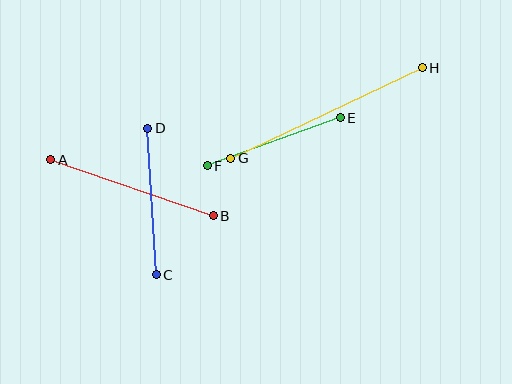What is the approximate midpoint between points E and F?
The midpoint is at approximately (274, 142) pixels.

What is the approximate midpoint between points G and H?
The midpoint is at approximately (327, 113) pixels.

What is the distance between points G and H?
The distance is approximately 212 pixels.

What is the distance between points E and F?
The distance is approximately 141 pixels.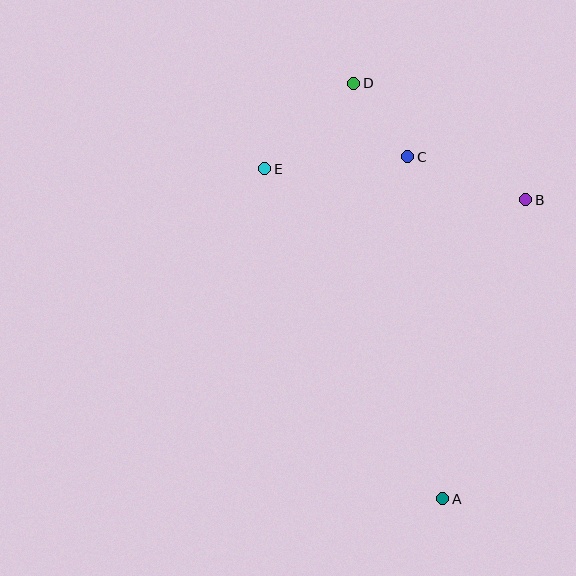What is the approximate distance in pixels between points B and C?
The distance between B and C is approximately 126 pixels.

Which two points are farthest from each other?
Points A and D are farthest from each other.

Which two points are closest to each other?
Points C and D are closest to each other.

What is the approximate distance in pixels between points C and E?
The distance between C and E is approximately 144 pixels.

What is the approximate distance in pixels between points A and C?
The distance between A and C is approximately 344 pixels.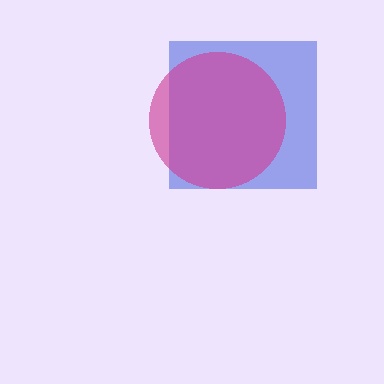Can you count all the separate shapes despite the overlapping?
Yes, there are 2 separate shapes.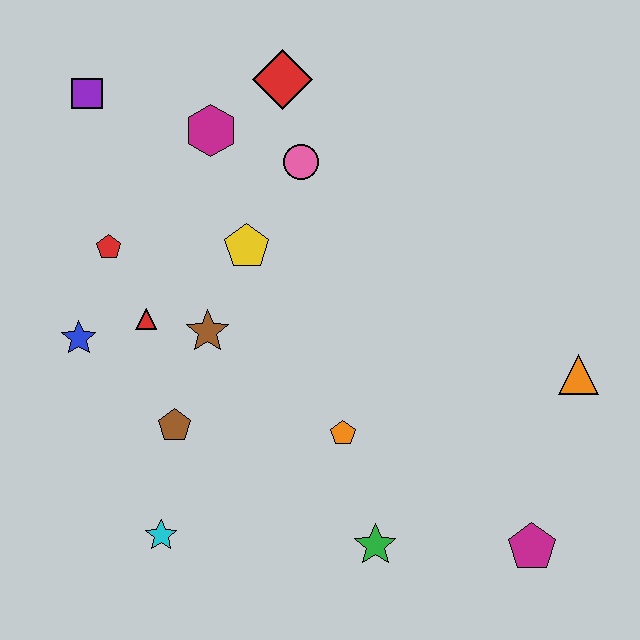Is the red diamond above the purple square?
Yes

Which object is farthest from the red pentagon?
The magenta pentagon is farthest from the red pentagon.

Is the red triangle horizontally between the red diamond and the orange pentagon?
No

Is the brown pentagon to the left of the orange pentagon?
Yes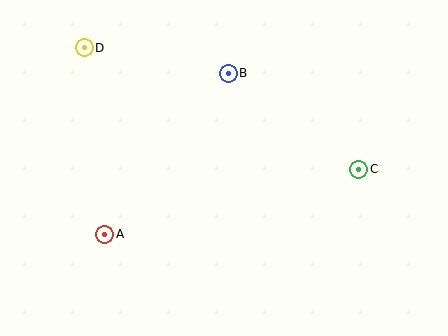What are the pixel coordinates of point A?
Point A is at (105, 234).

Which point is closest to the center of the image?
Point B at (228, 73) is closest to the center.